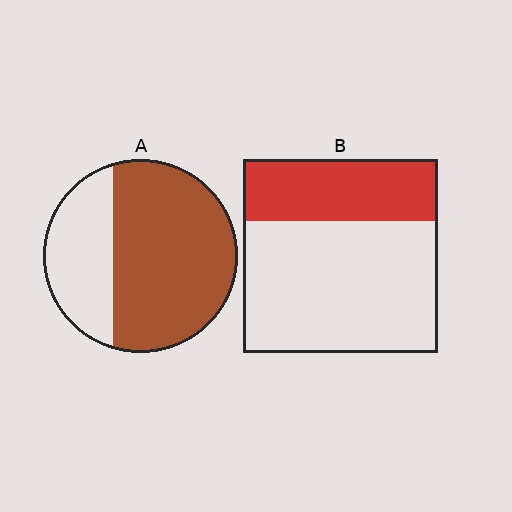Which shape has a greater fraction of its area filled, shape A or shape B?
Shape A.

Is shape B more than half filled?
No.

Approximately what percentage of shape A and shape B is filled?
A is approximately 70% and B is approximately 30%.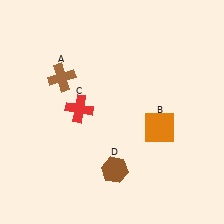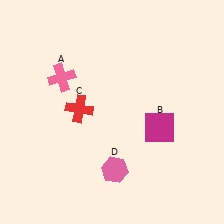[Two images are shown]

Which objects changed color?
A changed from brown to pink. B changed from orange to magenta. D changed from brown to pink.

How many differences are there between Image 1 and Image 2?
There are 3 differences between the two images.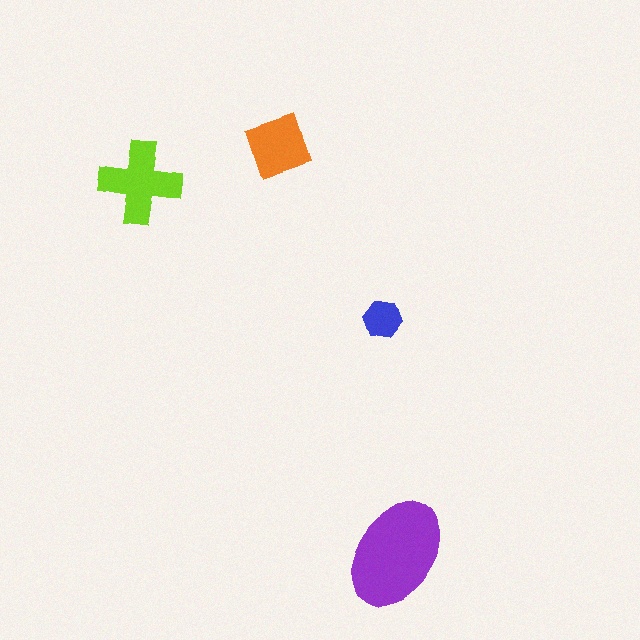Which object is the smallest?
The blue hexagon.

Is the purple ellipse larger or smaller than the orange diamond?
Larger.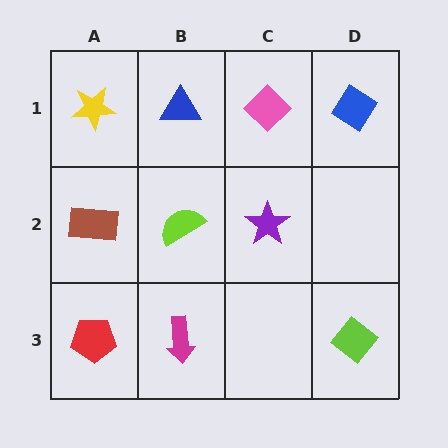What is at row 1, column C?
A pink diamond.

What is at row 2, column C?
A purple star.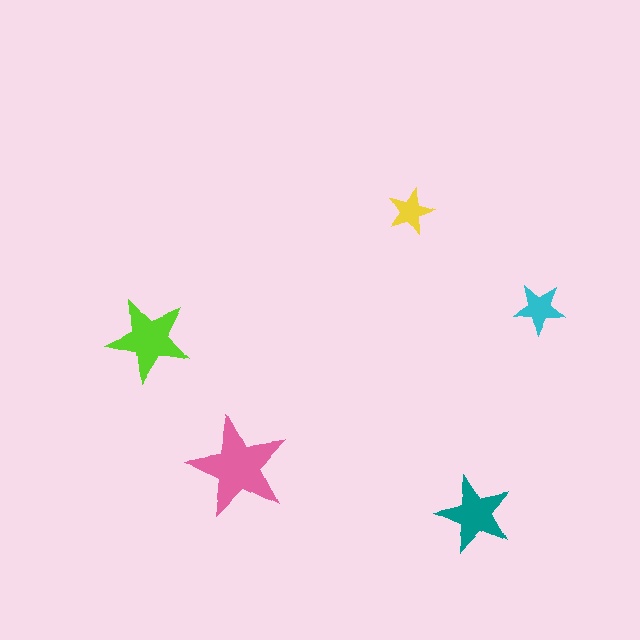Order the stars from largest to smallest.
the pink one, the lime one, the teal one, the cyan one, the yellow one.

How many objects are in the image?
There are 5 objects in the image.